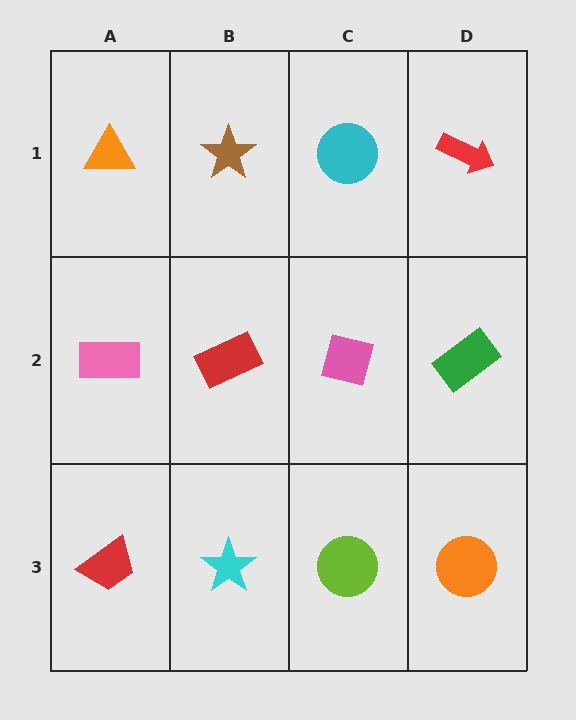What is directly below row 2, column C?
A lime circle.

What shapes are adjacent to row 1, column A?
A pink rectangle (row 2, column A), a brown star (row 1, column B).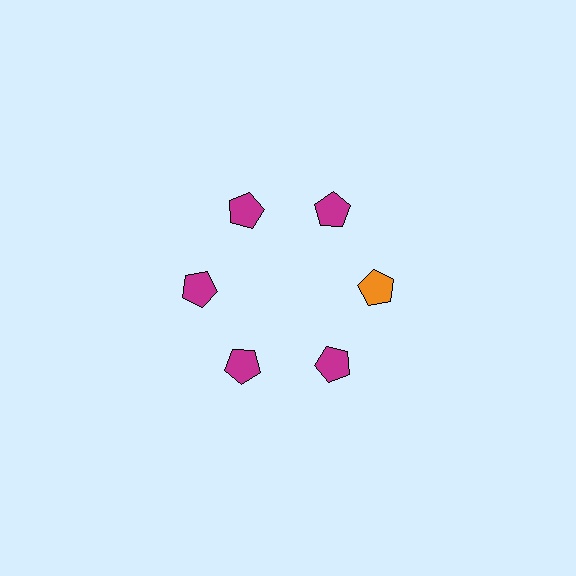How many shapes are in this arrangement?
There are 6 shapes arranged in a ring pattern.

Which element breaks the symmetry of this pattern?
The orange pentagon at roughly the 3 o'clock position breaks the symmetry. All other shapes are magenta pentagons.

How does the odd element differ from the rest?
It has a different color: orange instead of magenta.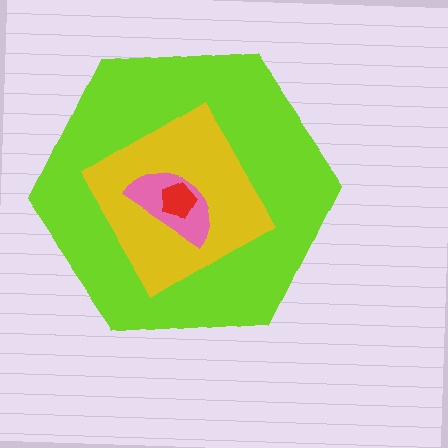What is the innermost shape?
The red pentagon.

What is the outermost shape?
The lime hexagon.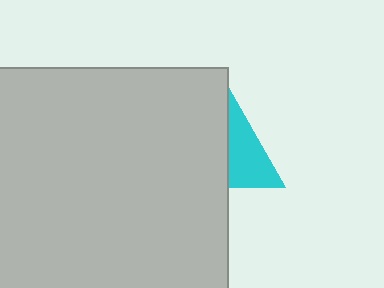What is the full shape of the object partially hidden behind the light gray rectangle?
The partially hidden object is a cyan triangle.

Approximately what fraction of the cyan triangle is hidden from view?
Roughly 63% of the cyan triangle is hidden behind the light gray rectangle.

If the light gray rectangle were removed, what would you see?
You would see the complete cyan triangle.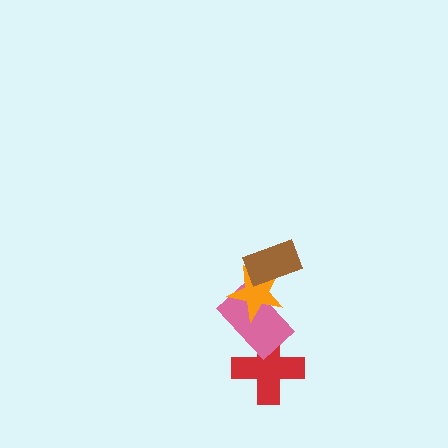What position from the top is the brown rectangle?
The brown rectangle is 1st from the top.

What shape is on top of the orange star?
The brown rectangle is on top of the orange star.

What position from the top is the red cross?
The red cross is 4th from the top.